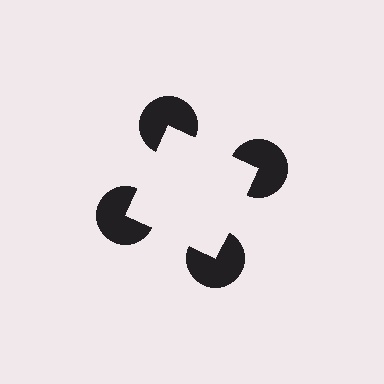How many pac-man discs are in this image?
There are 4 — one at each vertex of the illusory square.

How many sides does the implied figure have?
4 sides.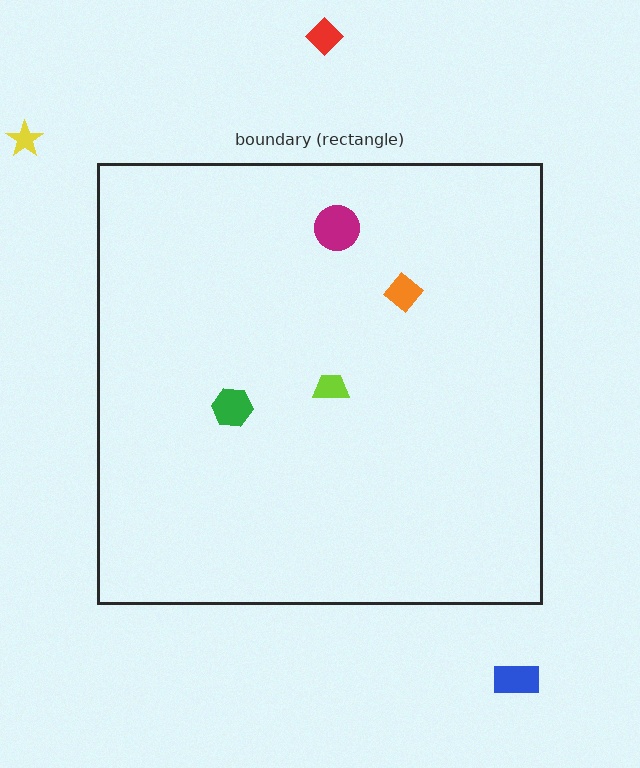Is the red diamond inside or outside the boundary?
Outside.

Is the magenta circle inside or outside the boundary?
Inside.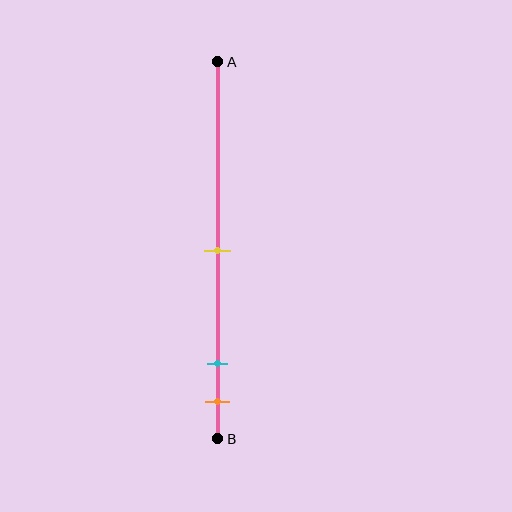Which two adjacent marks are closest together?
The cyan and orange marks are the closest adjacent pair.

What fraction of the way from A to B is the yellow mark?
The yellow mark is approximately 50% (0.5) of the way from A to B.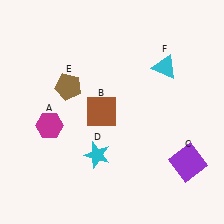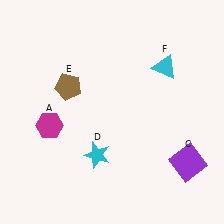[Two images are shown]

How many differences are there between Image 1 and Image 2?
There is 1 difference between the two images.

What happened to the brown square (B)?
The brown square (B) was removed in Image 2. It was in the top-left area of Image 1.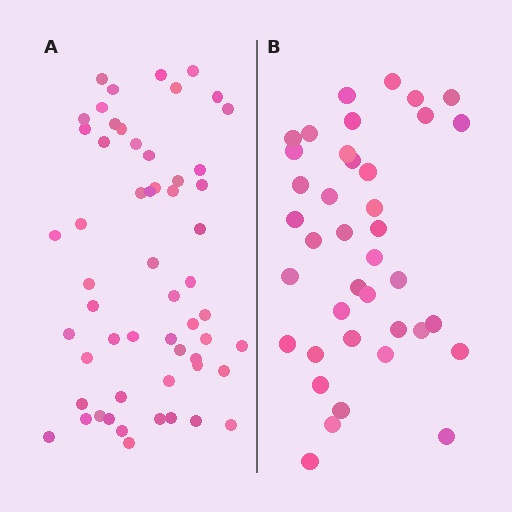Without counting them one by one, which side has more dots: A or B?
Region A (the left region) has more dots.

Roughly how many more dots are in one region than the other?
Region A has approximately 15 more dots than region B.